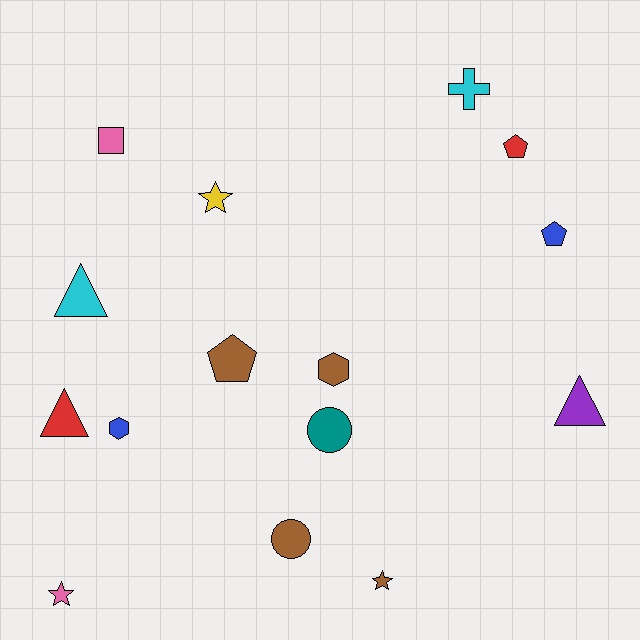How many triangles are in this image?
There are 3 triangles.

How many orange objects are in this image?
There are no orange objects.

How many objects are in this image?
There are 15 objects.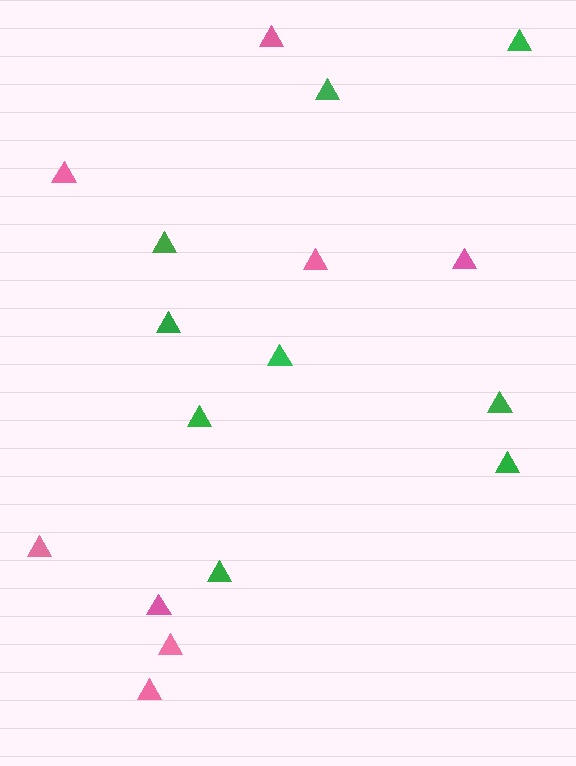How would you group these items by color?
There are 2 groups: one group of green triangles (9) and one group of pink triangles (8).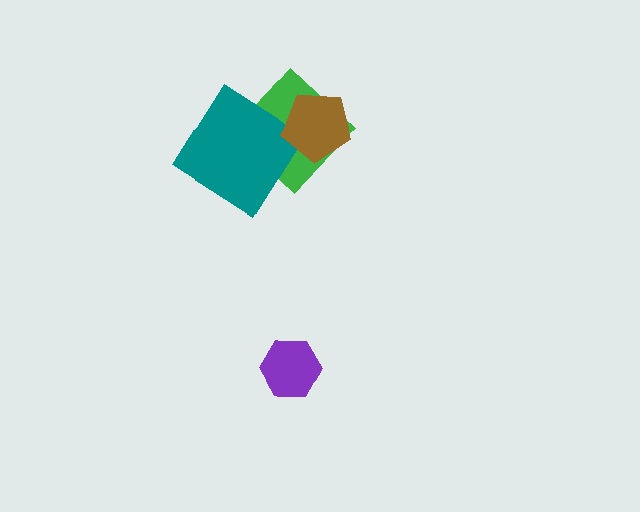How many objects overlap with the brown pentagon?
1 object overlaps with the brown pentagon.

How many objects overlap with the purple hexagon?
0 objects overlap with the purple hexagon.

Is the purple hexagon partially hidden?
No, no other shape covers it.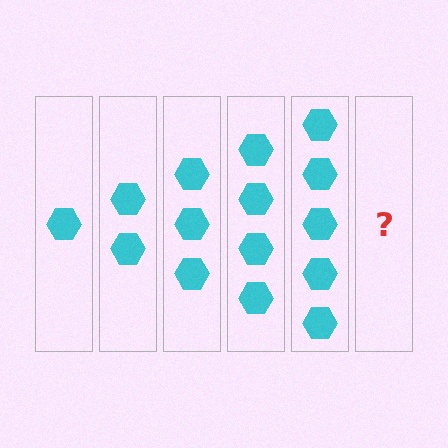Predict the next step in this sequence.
The next step is 6 hexagons.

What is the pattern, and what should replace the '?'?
The pattern is that each step adds one more hexagon. The '?' should be 6 hexagons.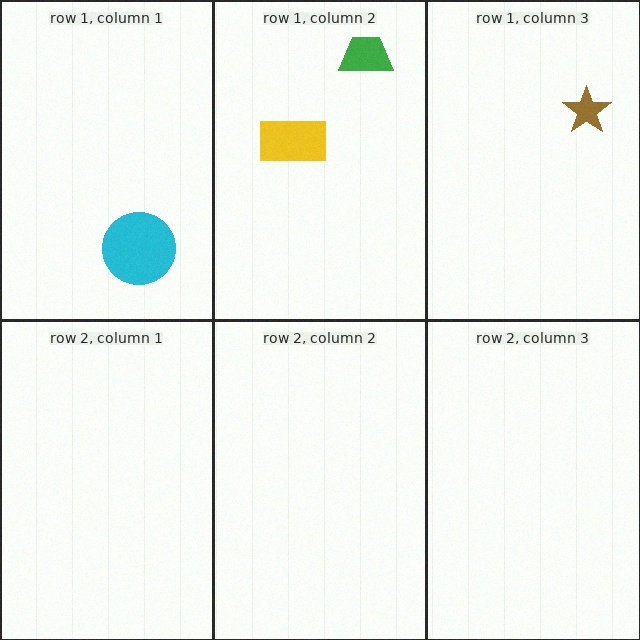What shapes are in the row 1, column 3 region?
The brown star.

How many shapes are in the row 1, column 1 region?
1.